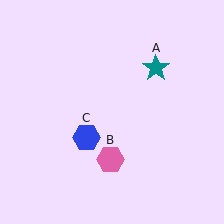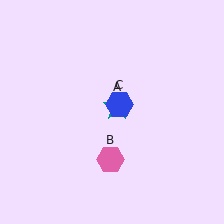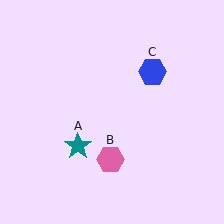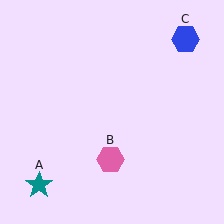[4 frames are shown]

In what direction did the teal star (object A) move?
The teal star (object A) moved down and to the left.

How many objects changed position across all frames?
2 objects changed position: teal star (object A), blue hexagon (object C).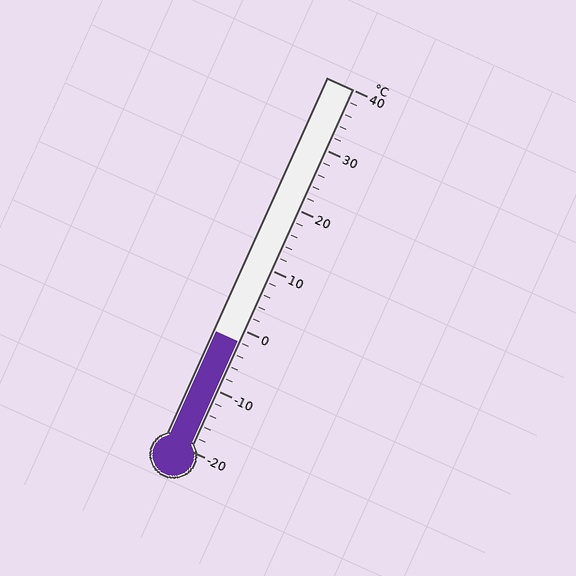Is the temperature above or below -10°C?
The temperature is above -10°C.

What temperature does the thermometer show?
The thermometer shows approximately -2°C.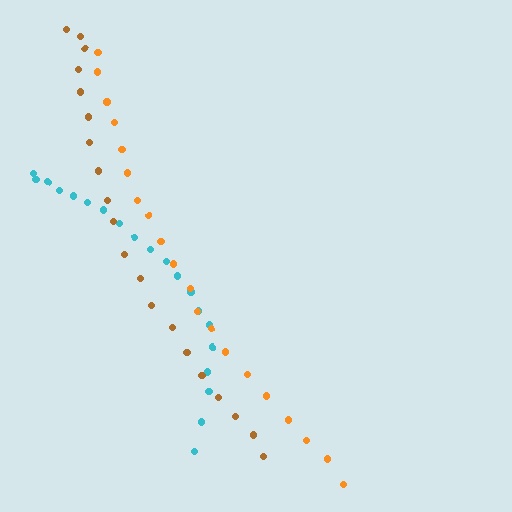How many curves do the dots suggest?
There are 3 distinct paths.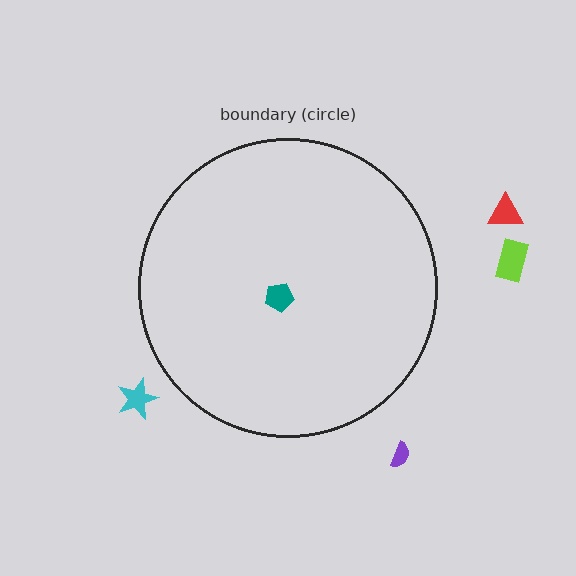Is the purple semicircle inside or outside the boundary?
Outside.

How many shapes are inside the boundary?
1 inside, 4 outside.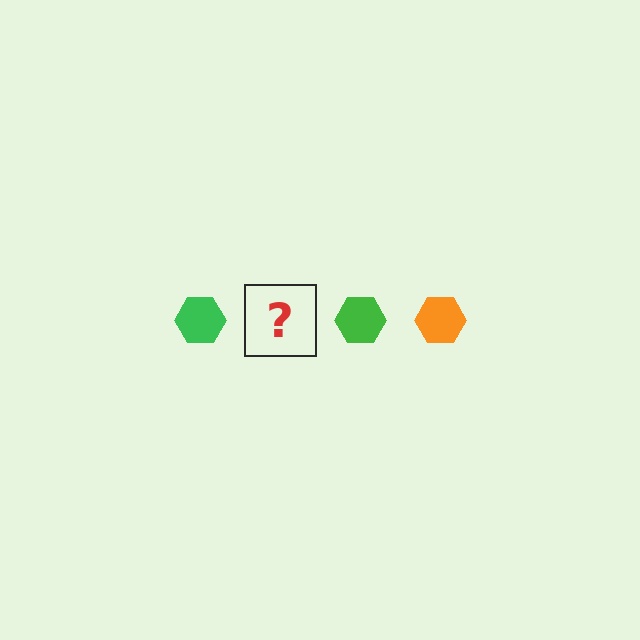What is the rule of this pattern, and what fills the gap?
The rule is that the pattern cycles through green, orange hexagons. The gap should be filled with an orange hexagon.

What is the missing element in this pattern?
The missing element is an orange hexagon.